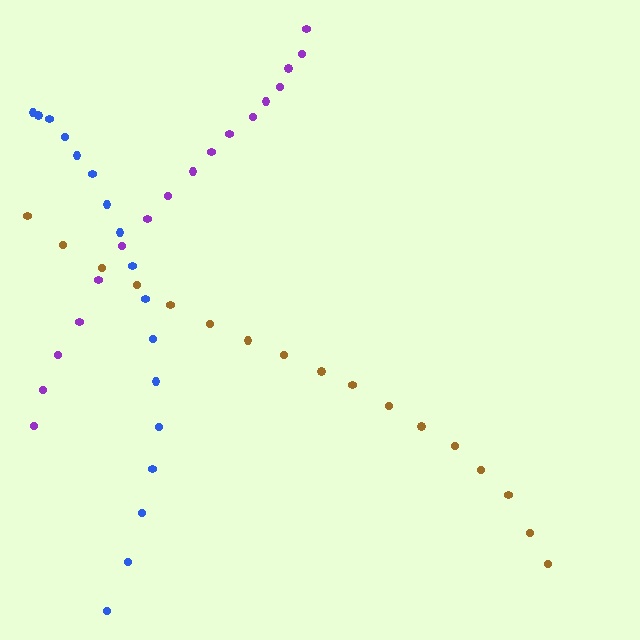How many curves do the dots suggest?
There are 3 distinct paths.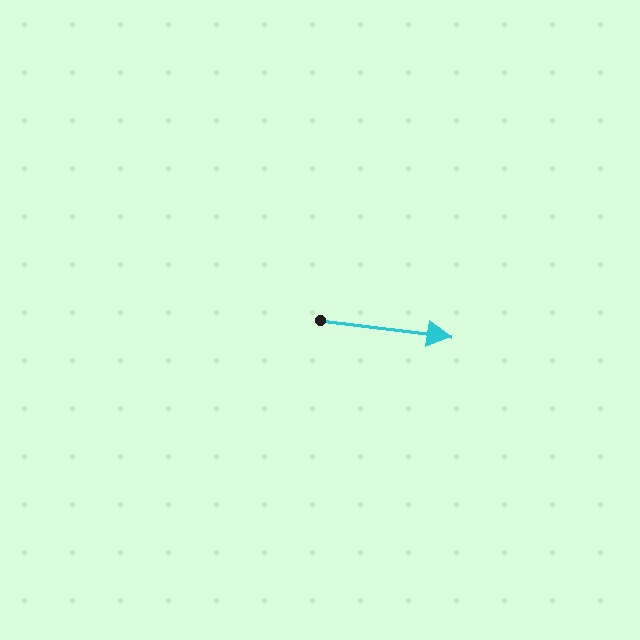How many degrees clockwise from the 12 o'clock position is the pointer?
Approximately 97 degrees.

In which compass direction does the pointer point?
East.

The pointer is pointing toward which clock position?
Roughly 3 o'clock.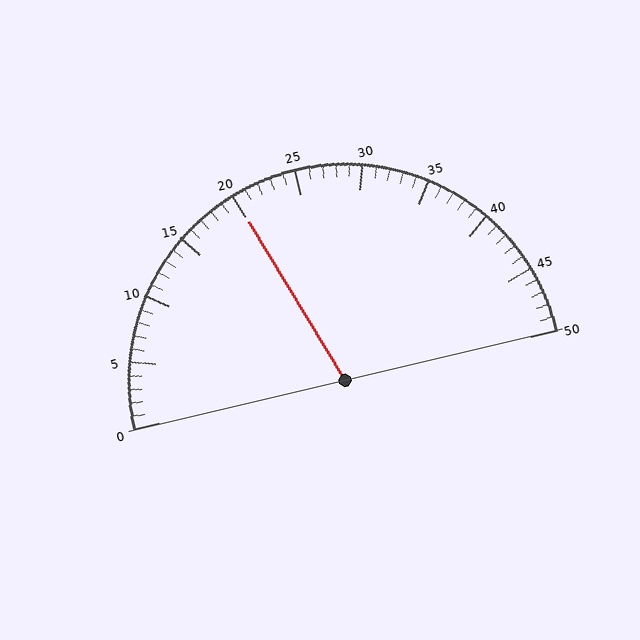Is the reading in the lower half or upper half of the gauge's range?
The reading is in the lower half of the range (0 to 50).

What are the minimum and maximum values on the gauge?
The gauge ranges from 0 to 50.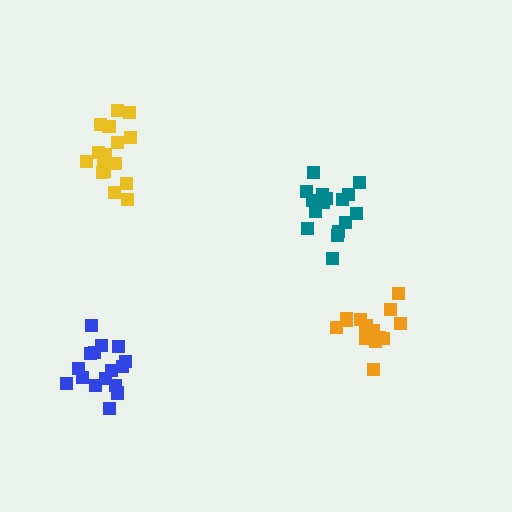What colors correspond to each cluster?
The clusters are colored: teal, yellow, orange, blue.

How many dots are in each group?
Group 1: 16 dots, Group 2: 17 dots, Group 3: 17 dots, Group 4: 17 dots (67 total).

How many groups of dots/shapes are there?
There are 4 groups.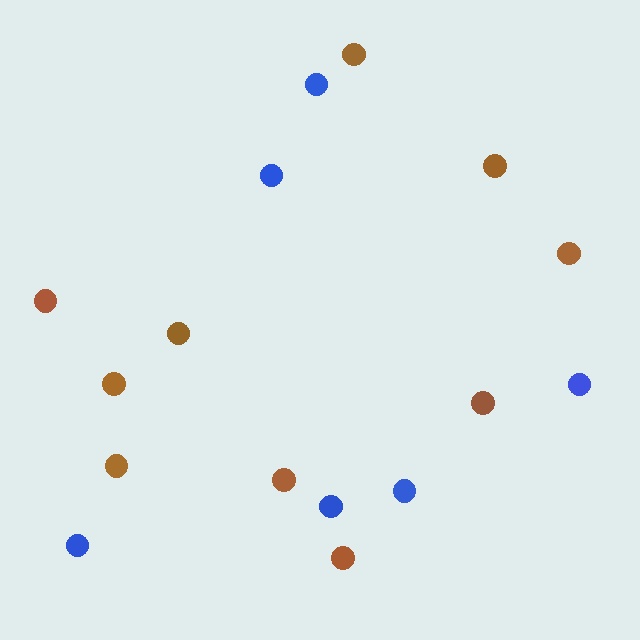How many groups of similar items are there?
There are 2 groups: one group of brown circles (10) and one group of blue circles (6).